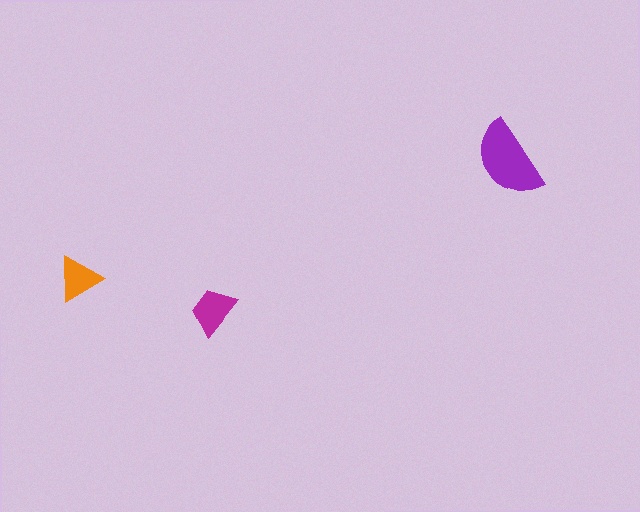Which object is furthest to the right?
The purple semicircle is rightmost.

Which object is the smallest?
The orange triangle.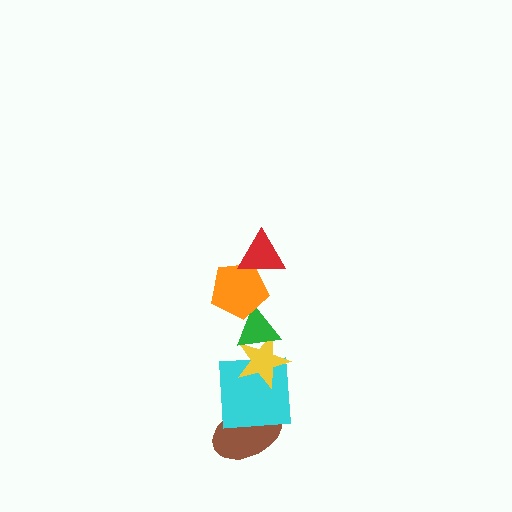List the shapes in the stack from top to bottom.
From top to bottom: the red triangle, the orange pentagon, the green triangle, the yellow star, the cyan square, the brown ellipse.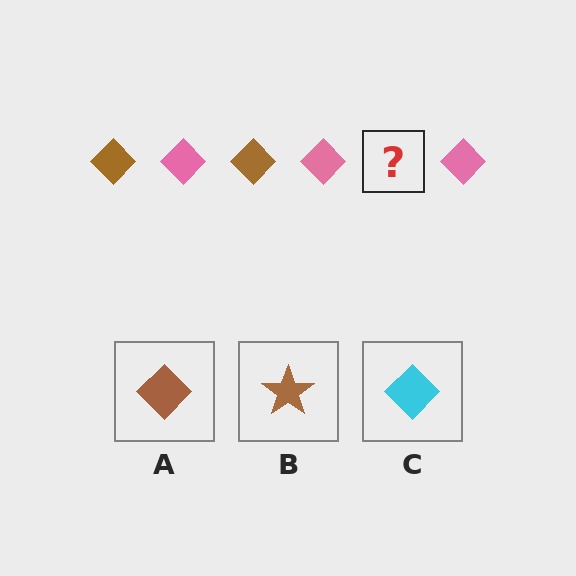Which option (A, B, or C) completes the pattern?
A.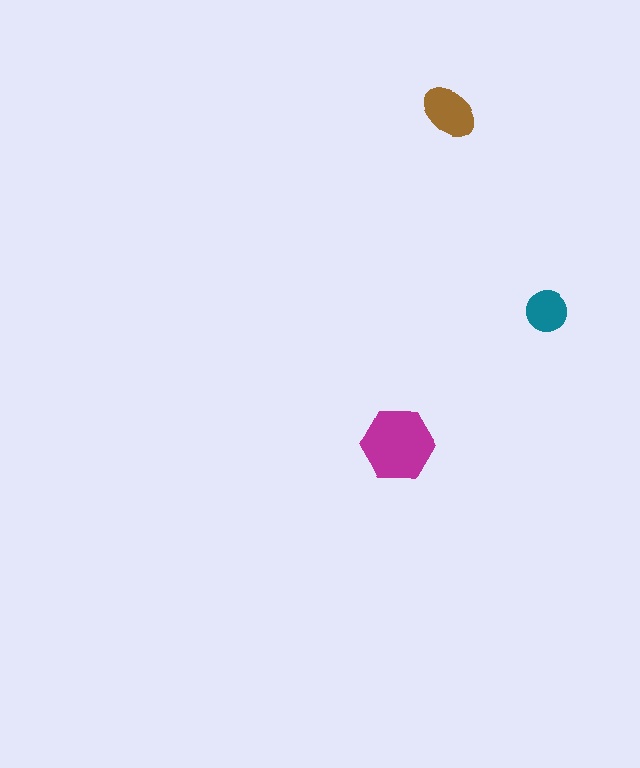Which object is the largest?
The magenta hexagon.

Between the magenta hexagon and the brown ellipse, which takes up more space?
The magenta hexagon.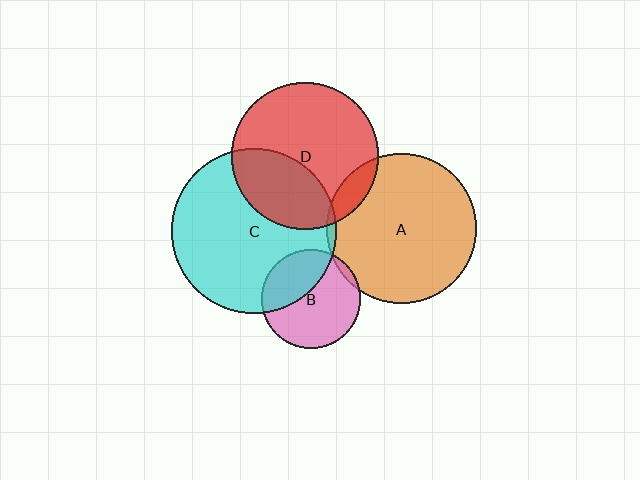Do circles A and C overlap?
Yes.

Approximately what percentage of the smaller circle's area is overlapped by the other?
Approximately 5%.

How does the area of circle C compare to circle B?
Approximately 2.7 times.